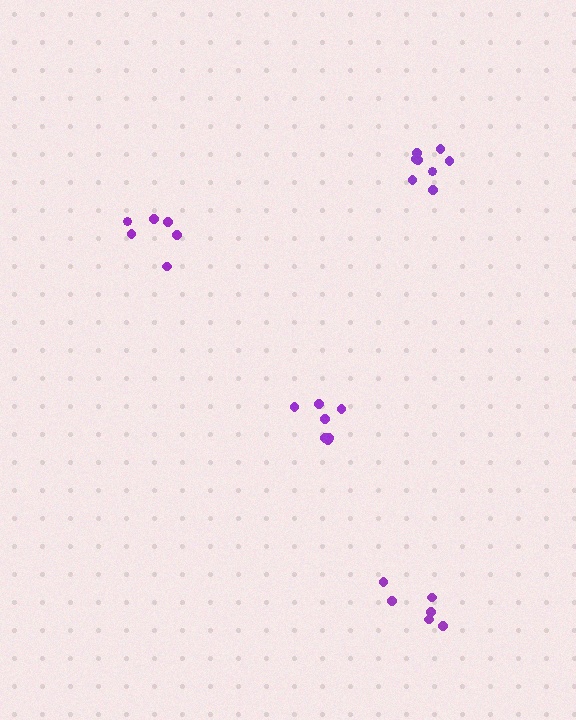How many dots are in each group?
Group 1: 6 dots, Group 2: 8 dots, Group 3: 7 dots, Group 4: 6 dots (27 total).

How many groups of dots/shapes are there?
There are 4 groups.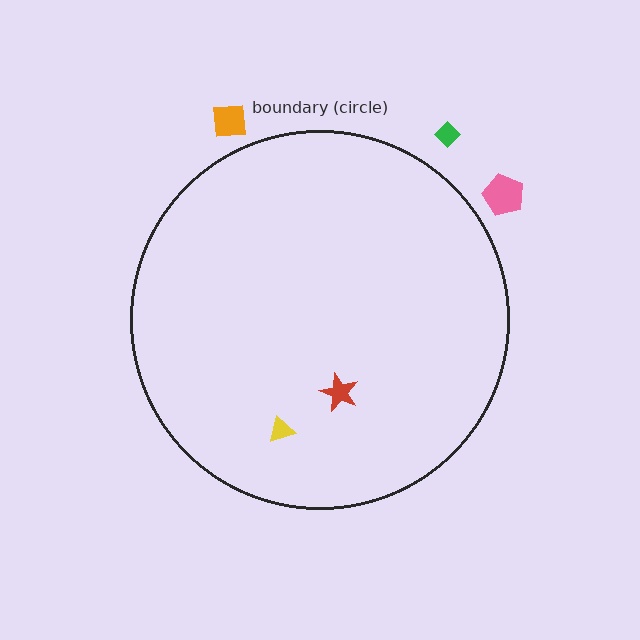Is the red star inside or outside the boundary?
Inside.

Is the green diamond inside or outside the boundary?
Outside.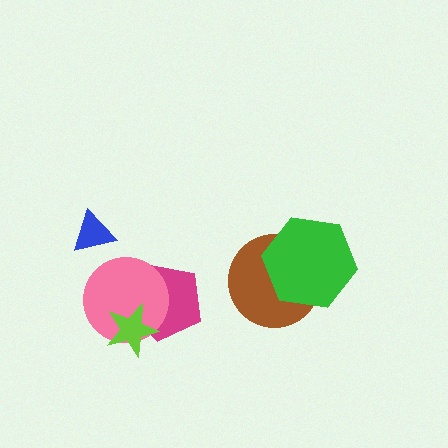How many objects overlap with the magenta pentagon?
2 objects overlap with the magenta pentagon.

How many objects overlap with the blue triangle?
0 objects overlap with the blue triangle.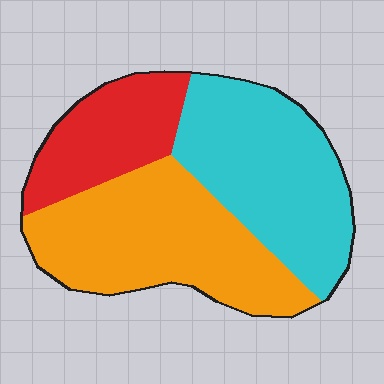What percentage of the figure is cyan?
Cyan takes up between a quarter and a half of the figure.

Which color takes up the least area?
Red, at roughly 20%.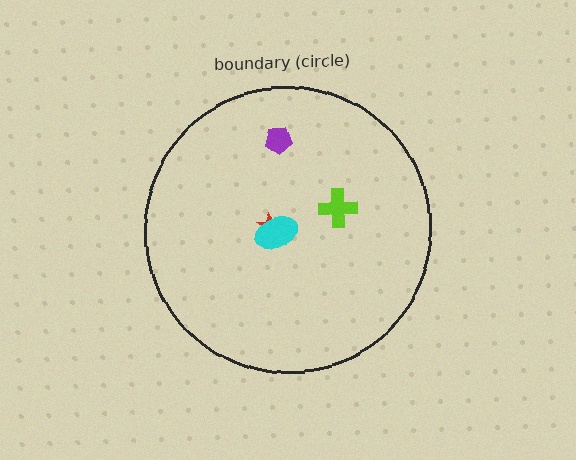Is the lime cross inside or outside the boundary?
Inside.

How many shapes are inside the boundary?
4 inside, 0 outside.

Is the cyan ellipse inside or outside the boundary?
Inside.